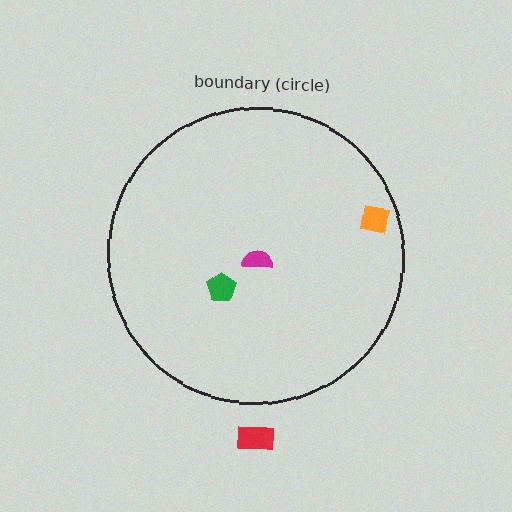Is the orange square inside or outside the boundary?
Inside.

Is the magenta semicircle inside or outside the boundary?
Inside.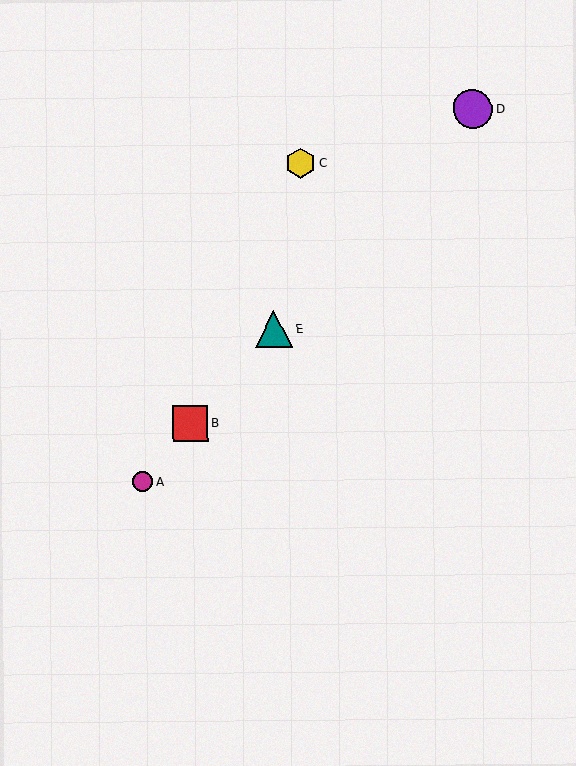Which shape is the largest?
The purple circle (labeled D) is the largest.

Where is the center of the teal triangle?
The center of the teal triangle is at (274, 329).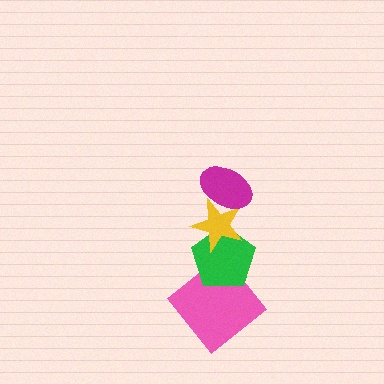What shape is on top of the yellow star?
The magenta ellipse is on top of the yellow star.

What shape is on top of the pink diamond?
The green pentagon is on top of the pink diamond.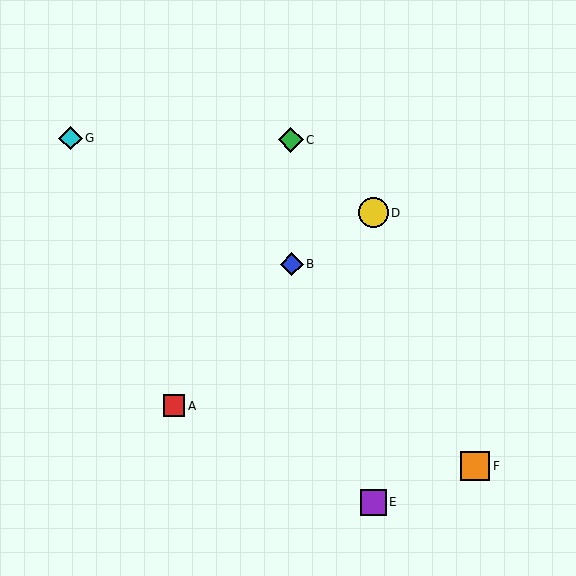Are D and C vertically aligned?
No, D is at x≈373 and C is at x≈291.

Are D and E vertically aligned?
Yes, both are at x≈373.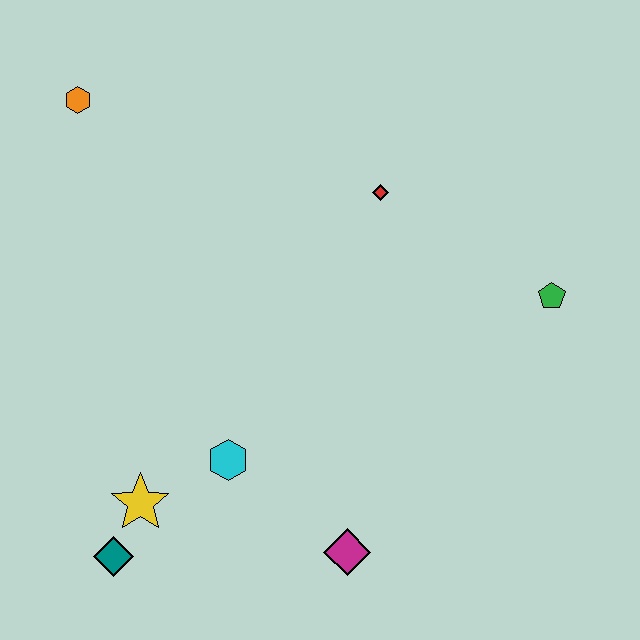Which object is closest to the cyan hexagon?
The yellow star is closest to the cyan hexagon.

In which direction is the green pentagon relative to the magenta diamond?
The green pentagon is above the magenta diamond.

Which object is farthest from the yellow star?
The green pentagon is farthest from the yellow star.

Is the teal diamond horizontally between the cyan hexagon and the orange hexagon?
Yes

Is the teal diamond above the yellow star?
No